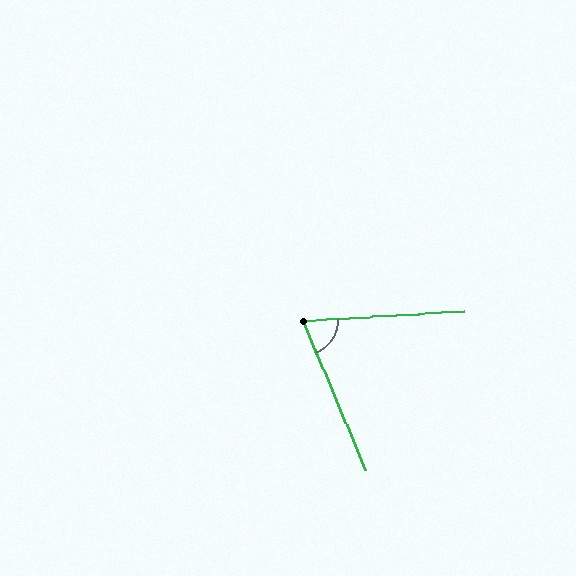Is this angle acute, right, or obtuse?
It is acute.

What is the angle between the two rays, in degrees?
Approximately 71 degrees.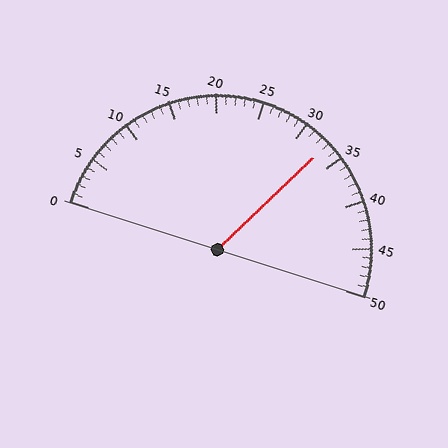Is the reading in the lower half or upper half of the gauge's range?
The reading is in the upper half of the range (0 to 50).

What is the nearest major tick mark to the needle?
The nearest major tick mark is 35.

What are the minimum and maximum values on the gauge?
The gauge ranges from 0 to 50.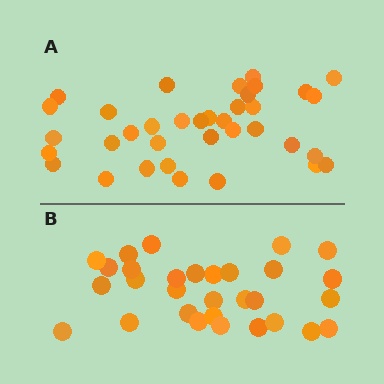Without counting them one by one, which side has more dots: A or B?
Region A (the top region) has more dots.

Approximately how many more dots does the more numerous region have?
Region A has about 6 more dots than region B.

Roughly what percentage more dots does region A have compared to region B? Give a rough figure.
About 20% more.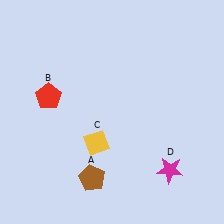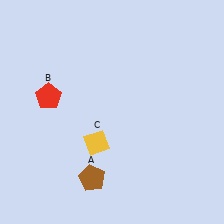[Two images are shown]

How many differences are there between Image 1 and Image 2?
There is 1 difference between the two images.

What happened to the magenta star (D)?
The magenta star (D) was removed in Image 2. It was in the bottom-right area of Image 1.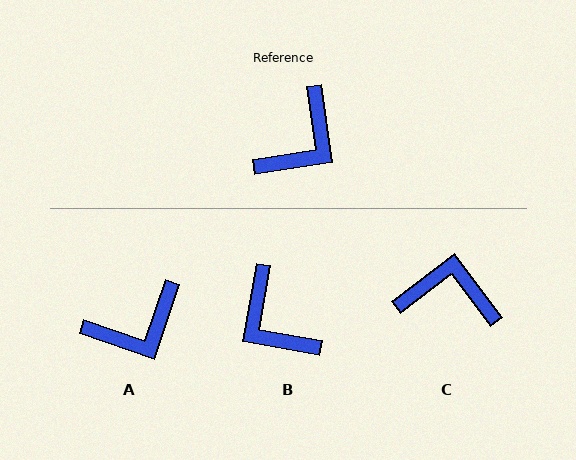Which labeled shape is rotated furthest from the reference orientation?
C, about 118 degrees away.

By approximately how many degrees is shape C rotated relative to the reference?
Approximately 118 degrees counter-clockwise.